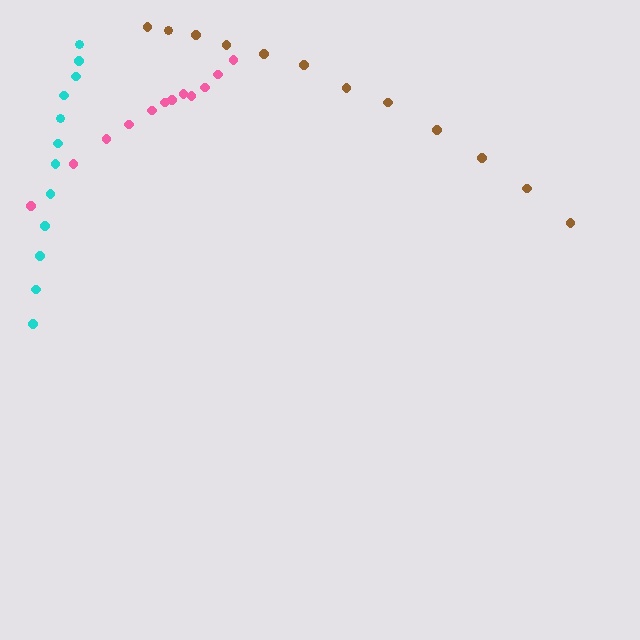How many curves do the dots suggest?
There are 3 distinct paths.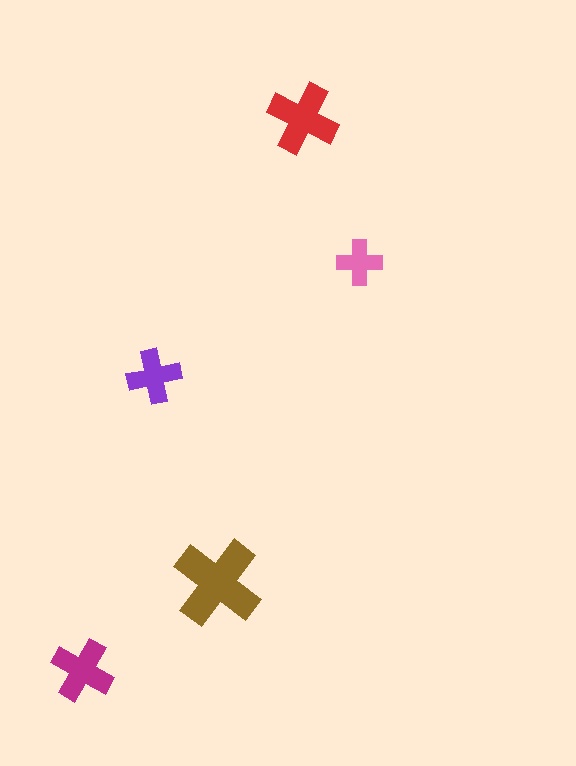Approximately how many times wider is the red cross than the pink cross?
About 1.5 times wider.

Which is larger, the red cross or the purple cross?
The red one.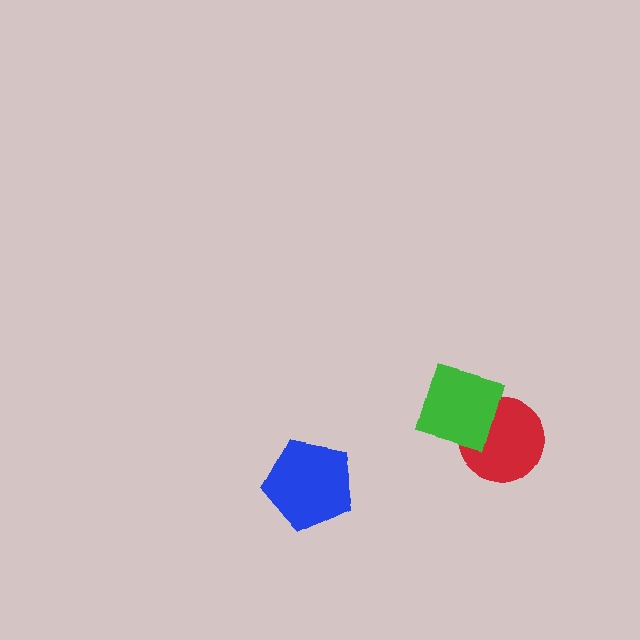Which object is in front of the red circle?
The green diamond is in front of the red circle.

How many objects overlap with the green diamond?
1 object overlaps with the green diamond.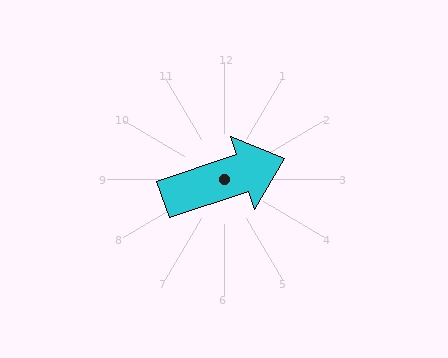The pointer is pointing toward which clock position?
Roughly 2 o'clock.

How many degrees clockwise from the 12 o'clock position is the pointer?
Approximately 71 degrees.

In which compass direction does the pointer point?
East.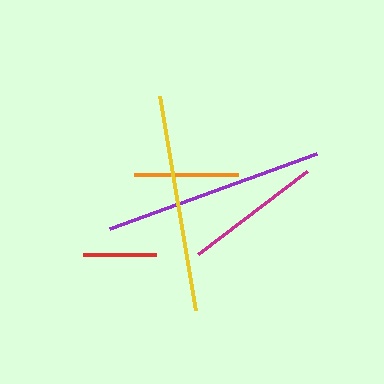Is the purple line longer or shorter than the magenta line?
The purple line is longer than the magenta line.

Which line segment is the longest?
The purple line is the longest at approximately 221 pixels.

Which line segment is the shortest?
The red line is the shortest at approximately 73 pixels.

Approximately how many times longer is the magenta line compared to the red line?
The magenta line is approximately 1.9 times the length of the red line.